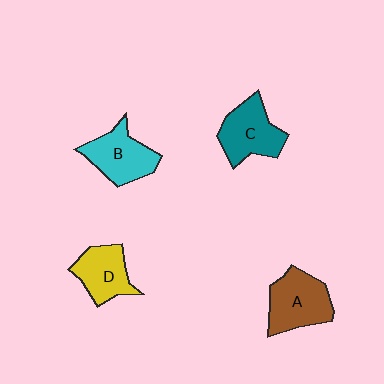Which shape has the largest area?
Shape A (brown).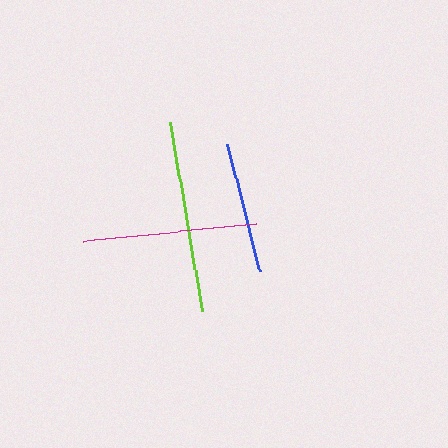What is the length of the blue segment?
The blue segment is approximately 131 pixels long.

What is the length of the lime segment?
The lime segment is approximately 193 pixels long.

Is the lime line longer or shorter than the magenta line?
The lime line is longer than the magenta line.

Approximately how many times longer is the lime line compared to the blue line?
The lime line is approximately 1.5 times the length of the blue line.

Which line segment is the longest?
The lime line is the longest at approximately 193 pixels.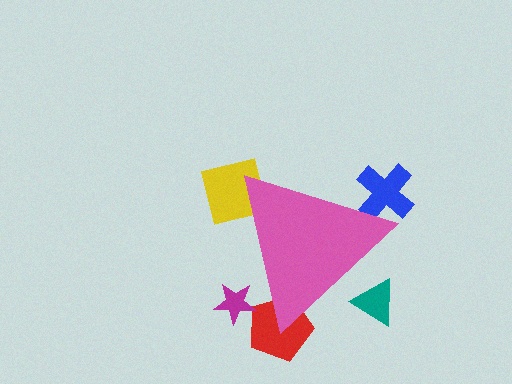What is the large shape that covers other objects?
A pink triangle.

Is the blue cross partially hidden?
Yes, the blue cross is partially hidden behind the pink triangle.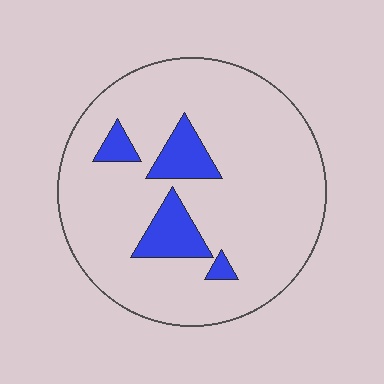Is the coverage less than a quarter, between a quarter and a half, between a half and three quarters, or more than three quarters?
Less than a quarter.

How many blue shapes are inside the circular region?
4.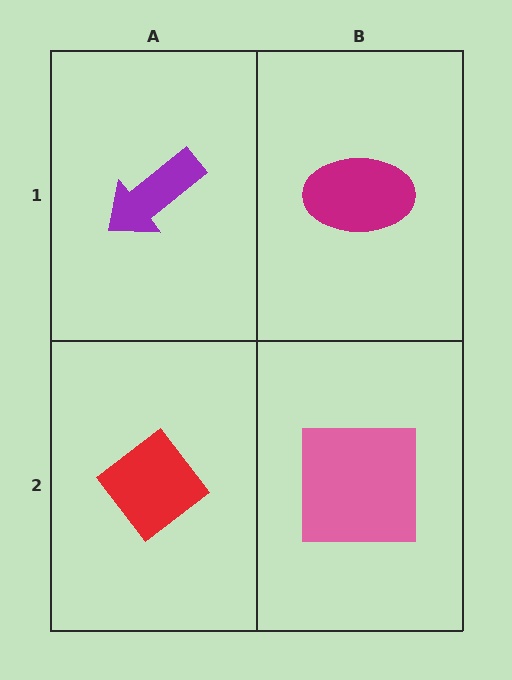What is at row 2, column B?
A pink square.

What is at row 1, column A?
A purple arrow.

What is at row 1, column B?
A magenta ellipse.